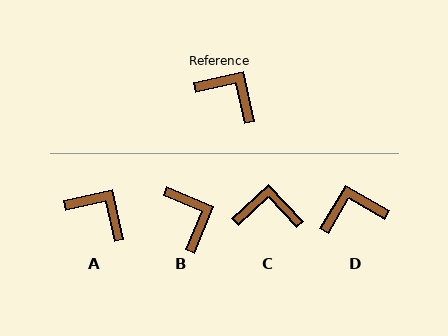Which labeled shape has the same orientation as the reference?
A.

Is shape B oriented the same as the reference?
No, it is off by about 35 degrees.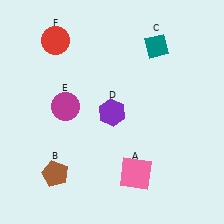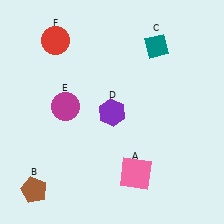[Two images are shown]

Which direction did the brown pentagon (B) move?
The brown pentagon (B) moved left.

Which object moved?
The brown pentagon (B) moved left.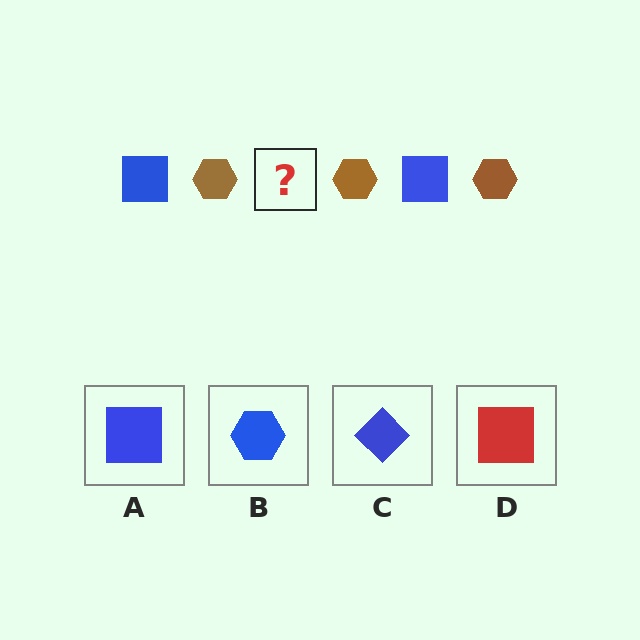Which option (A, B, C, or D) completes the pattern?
A.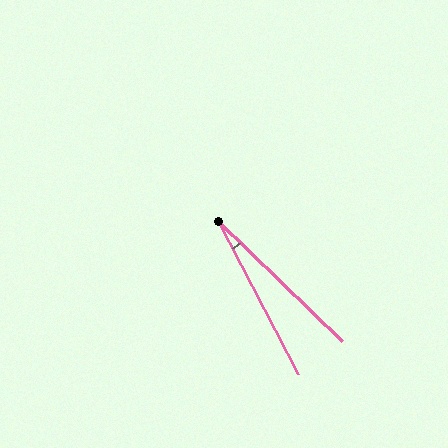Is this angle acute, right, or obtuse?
It is acute.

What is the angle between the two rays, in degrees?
Approximately 18 degrees.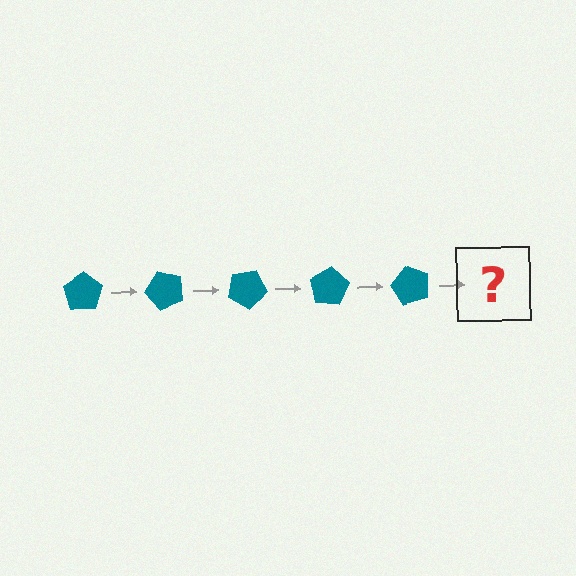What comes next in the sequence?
The next element should be a teal pentagon rotated 250 degrees.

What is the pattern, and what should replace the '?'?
The pattern is that the pentagon rotates 50 degrees each step. The '?' should be a teal pentagon rotated 250 degrees.